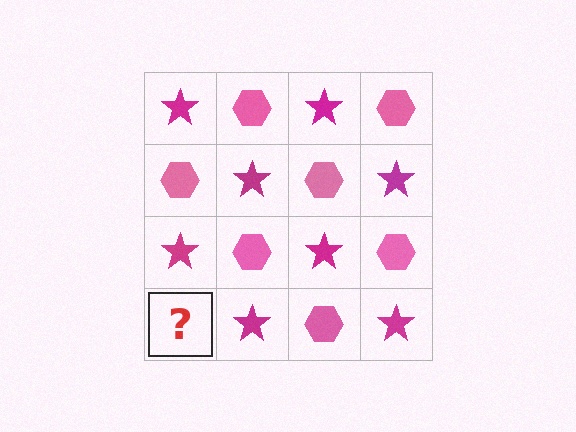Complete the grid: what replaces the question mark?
The question mark should be replaced with a pink hexagon.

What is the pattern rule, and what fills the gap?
The rule is that it alternates magenta star and pink hexagon in a checkerboard pattern. The gap should be filled with a pink hexagon.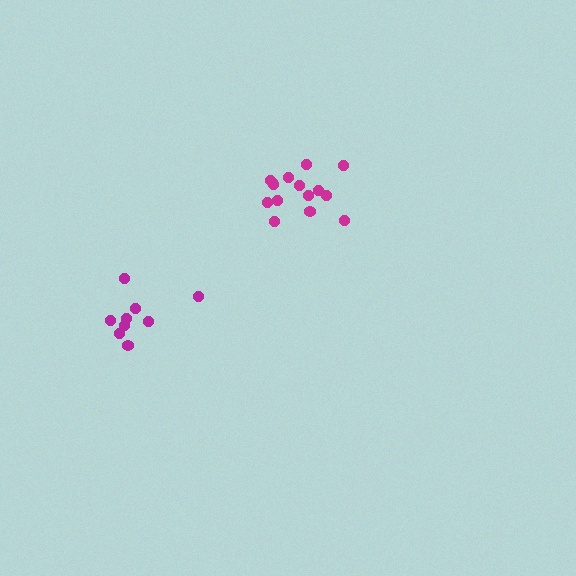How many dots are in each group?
Group 1: 9 dots, Group 2: 15 dots (24 total).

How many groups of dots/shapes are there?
There are 2 groups.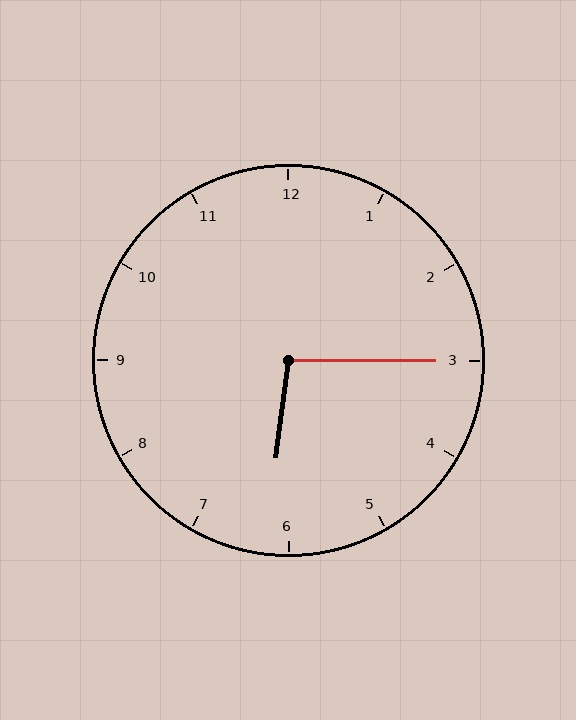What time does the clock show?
6:15.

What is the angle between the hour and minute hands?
Approximately 98 degrees.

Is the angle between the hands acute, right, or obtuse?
It is obtuse.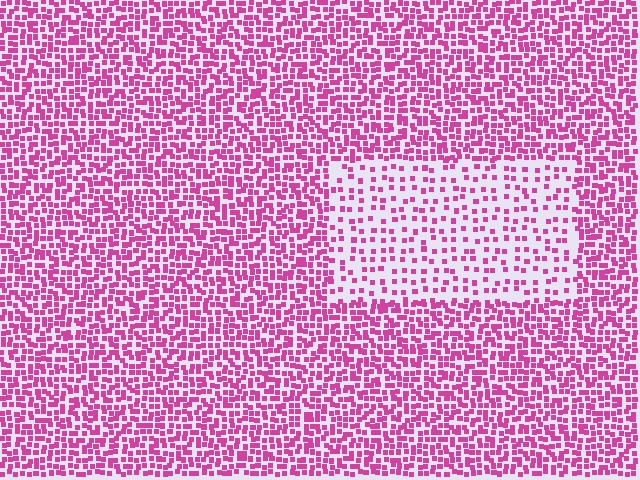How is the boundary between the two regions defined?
The boundary is defined by a change in element density (approximately 2.3x ratio). All elements are the same color, size, and shape.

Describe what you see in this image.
The image contains small magenta elements arranged at two different densities. A rectangle-shaped region is visible where the elements are less densely packed than the surrounding area.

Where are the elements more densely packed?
The elements are more densely packed outside the rectangle boundary.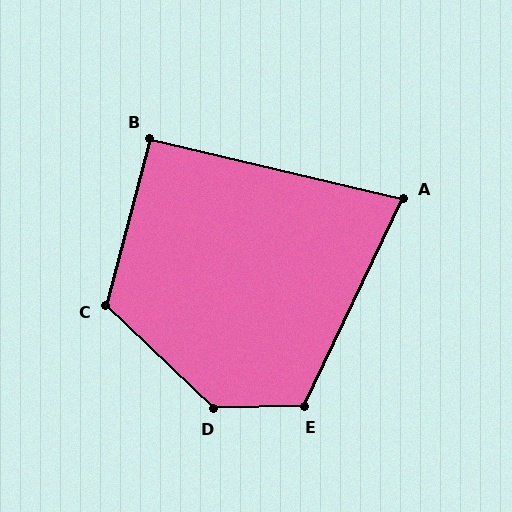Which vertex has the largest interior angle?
D, at approximately 135 degrees.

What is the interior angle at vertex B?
Approximately 92 degrees (approximately right).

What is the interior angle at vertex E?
Approximately 117 degrees (obtuse).